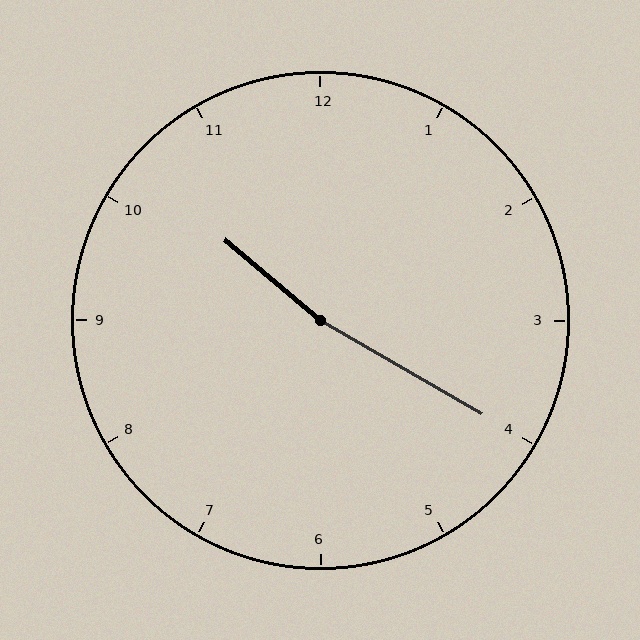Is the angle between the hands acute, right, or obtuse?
It is obtuse.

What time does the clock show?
10:20.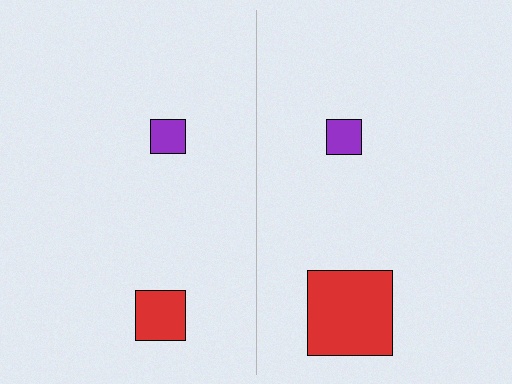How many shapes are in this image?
There are 4 shapes in this image.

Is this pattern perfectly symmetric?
No, the pattern is not perfectly symmetric. The red square on the right side has a different size than its mirror counterpart.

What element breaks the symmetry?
The red square on the right side has a different size than its mirror counterpart.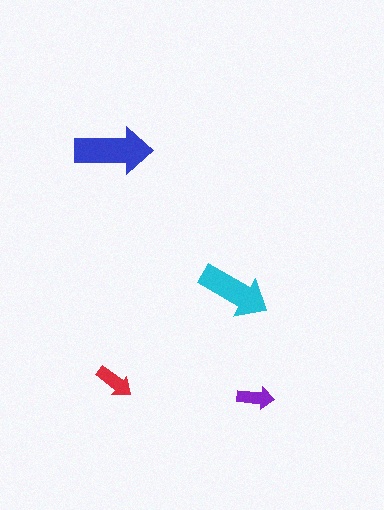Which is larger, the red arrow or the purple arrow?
The red one.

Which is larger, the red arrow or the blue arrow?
The blue one.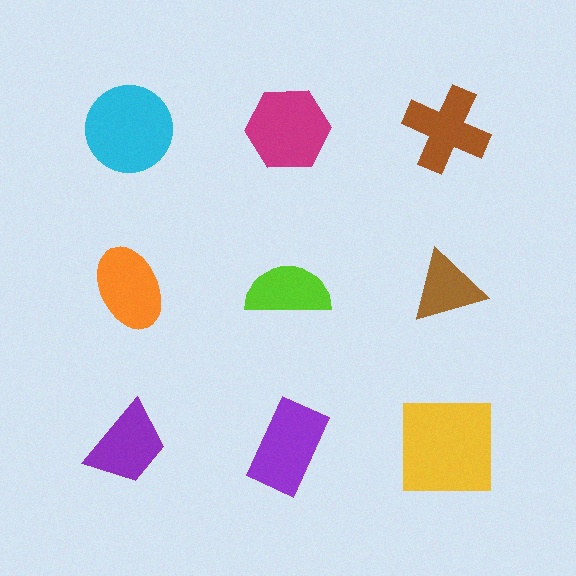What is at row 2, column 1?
An orange ellipse.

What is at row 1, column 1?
A cyan circle.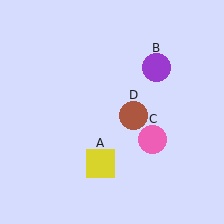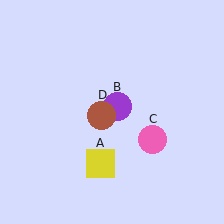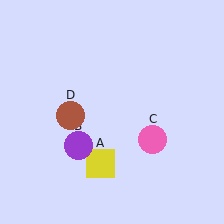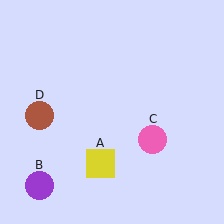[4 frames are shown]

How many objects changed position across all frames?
2 objects changed position: purple circle (object B), brown circle (object D).